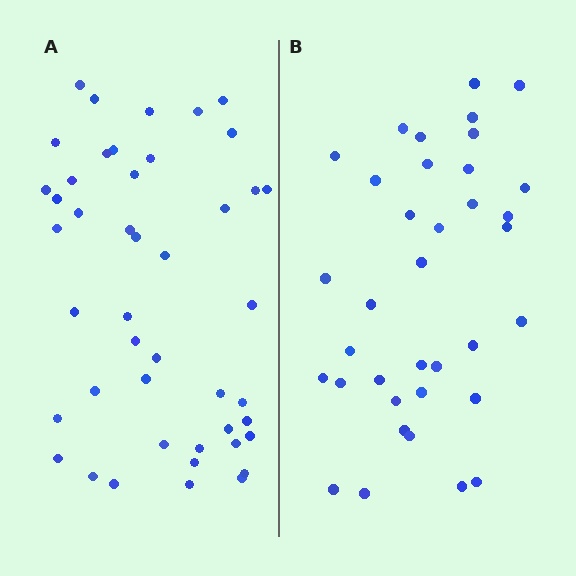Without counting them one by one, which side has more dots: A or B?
Region A (the left region) has more dots.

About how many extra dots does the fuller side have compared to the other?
Region A has roughly 8 or so more dots than region B.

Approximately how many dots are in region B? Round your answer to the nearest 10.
About 40 dots. (The exact count is 36, which rounds to 40.)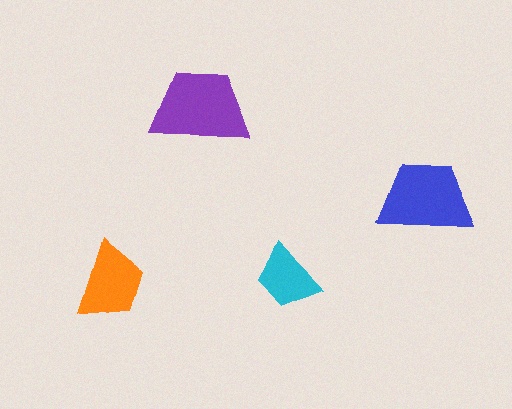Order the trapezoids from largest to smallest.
the purple one, the blue one, the orange one, the cyan one.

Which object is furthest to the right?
The blue trapezoid is rightmost.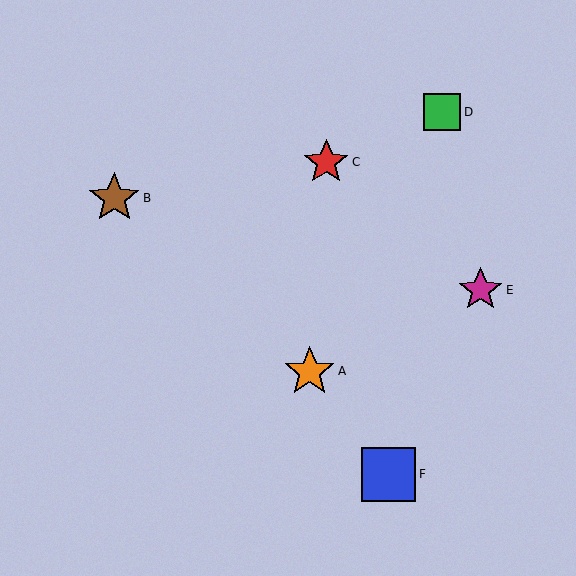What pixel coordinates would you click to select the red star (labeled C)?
Click at (326, 162) to select the red star C.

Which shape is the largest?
The blue square (labeled F) is the largest.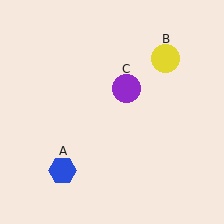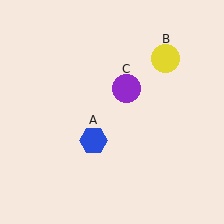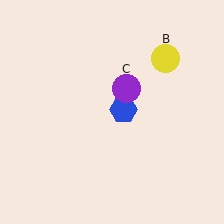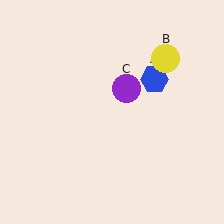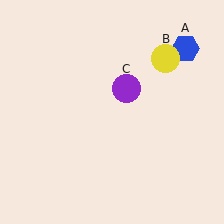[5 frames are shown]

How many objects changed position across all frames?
1 object changed position: blue hexagon (object A).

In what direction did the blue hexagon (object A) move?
The blue hexagon (object A) moved up and to the right.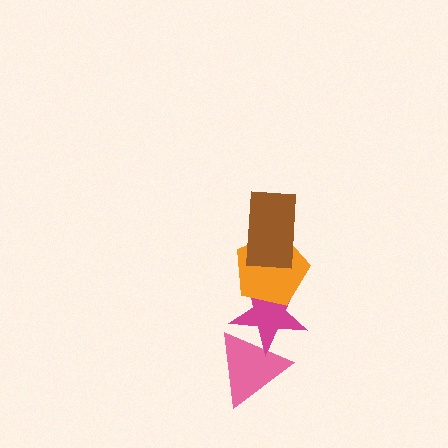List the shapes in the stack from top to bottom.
From top to bottom: the brown rectangle, the orange pentagon, the magenta star, the pink triangle.